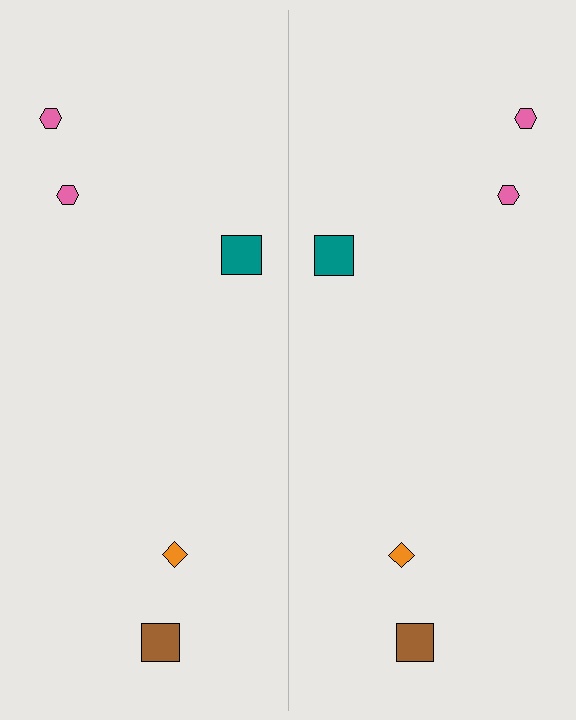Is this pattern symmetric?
Yes, this pattern has bilateral (reflection) symmetry.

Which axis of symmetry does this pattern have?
The pattern has a vertical axis of symmetry running through the center of the image.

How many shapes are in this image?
There are 10 shapes in this image.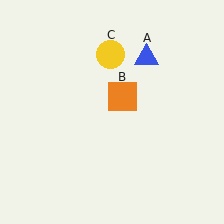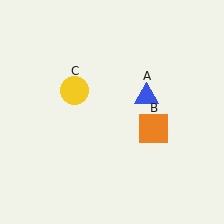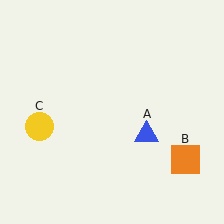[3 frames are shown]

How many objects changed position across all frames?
3 objects changed position: blue triangle (object A), orange square (object B), yellow circle (object C).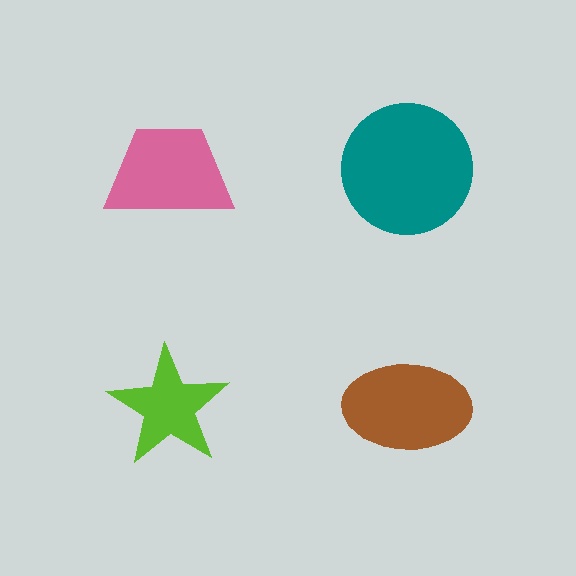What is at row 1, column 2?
A teal circle.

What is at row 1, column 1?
A pink trapezoid.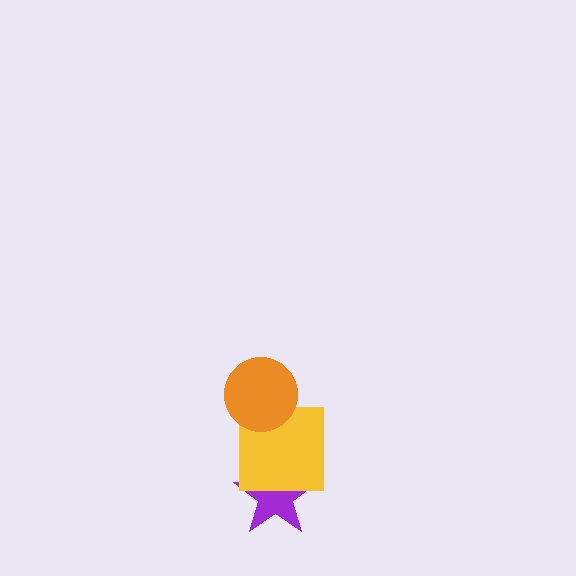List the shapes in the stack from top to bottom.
From top to bottom: the orange circle, the yellow square, the purple star.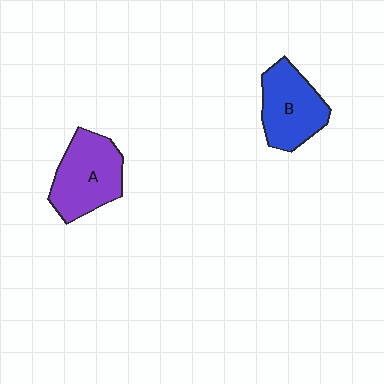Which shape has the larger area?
Shape A (purple).